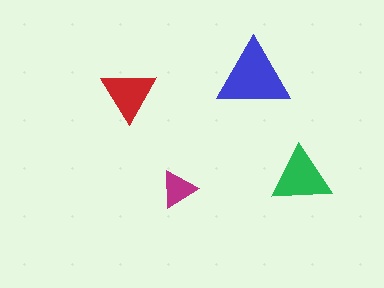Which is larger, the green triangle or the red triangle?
The green one.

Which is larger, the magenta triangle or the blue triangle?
The blue one.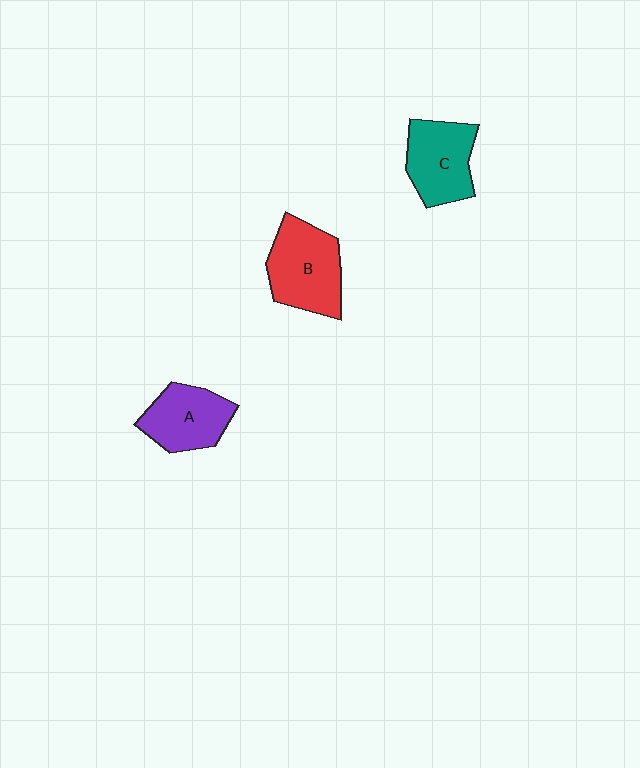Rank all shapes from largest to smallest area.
From largest to smallest: B (red), C (teal), A (purple).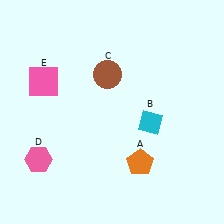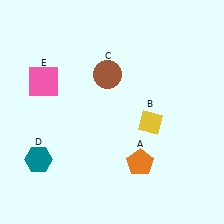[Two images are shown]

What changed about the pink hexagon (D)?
In Image 1, D is pink. In Image 2, it changed to teal.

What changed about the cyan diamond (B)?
In Image 1, B is cyan. In Image 2, it changed to yellow.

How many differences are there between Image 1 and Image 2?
There are 2 differences between the two images.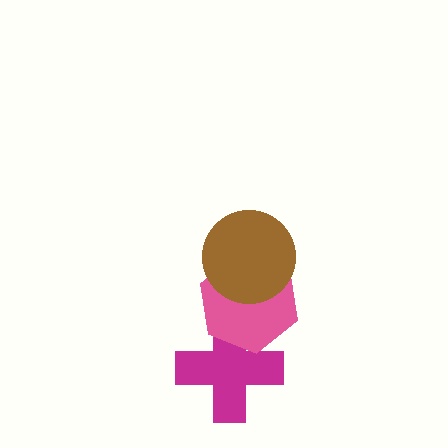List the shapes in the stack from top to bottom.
From top to bottom: the brown circle, the pink hexagon, the magenta cross.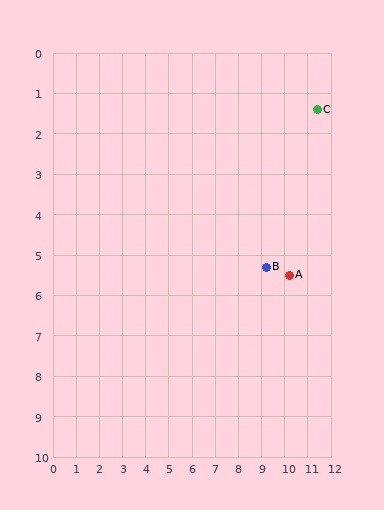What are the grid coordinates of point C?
Point C is at approximately (11.4, 1.4).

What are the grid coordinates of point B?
Point B is at approximately (9.2, 5.3).